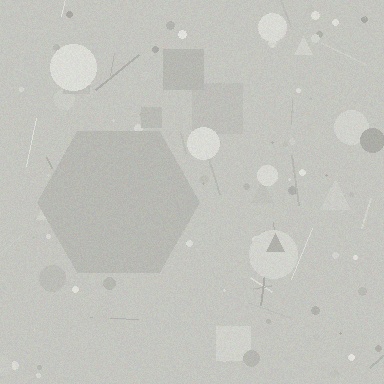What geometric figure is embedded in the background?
A hexagon is embedded in the background.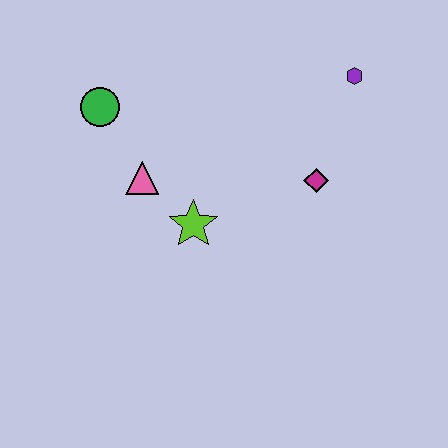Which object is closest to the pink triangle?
The lime star is closest to the pink triangle.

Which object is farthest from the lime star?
The purple hexagon is farthest from the lime star.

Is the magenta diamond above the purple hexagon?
No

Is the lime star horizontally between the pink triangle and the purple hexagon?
Yes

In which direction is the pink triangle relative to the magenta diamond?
The pink triangle is to the left of the magenta diamond.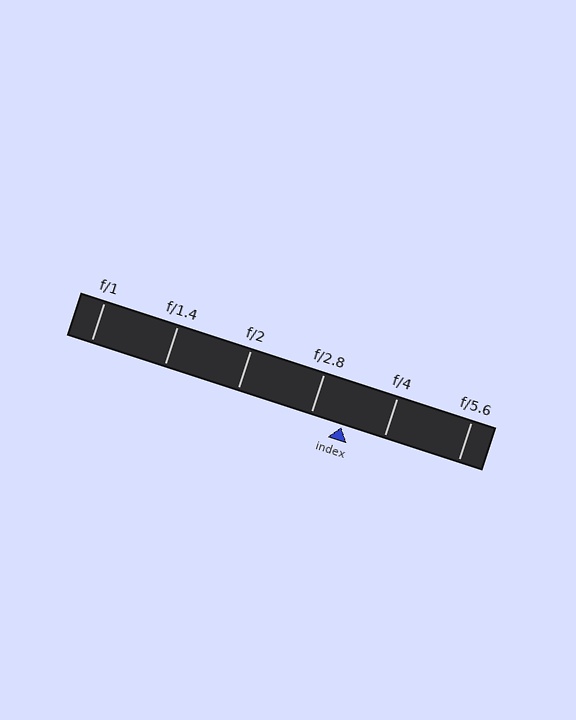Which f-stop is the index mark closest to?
The index mark is closest to f/2.8.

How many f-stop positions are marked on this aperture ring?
There are 6 f-stop positions marked.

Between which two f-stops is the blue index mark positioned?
The index mark is between f/2.8 and f/4.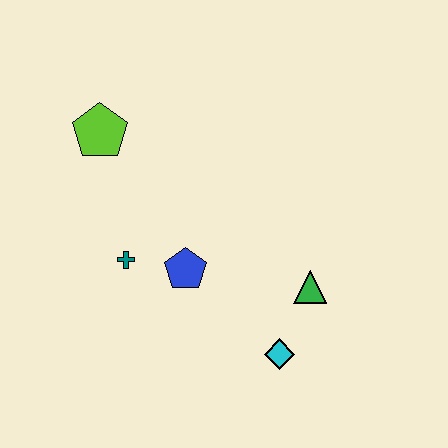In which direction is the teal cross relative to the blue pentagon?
The teal cross is to the left of the blue pentagon.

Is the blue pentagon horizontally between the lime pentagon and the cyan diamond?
Yes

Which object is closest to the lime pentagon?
The teal cross is closest to the lime pentagon.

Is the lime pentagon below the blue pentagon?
No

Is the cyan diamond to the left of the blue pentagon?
No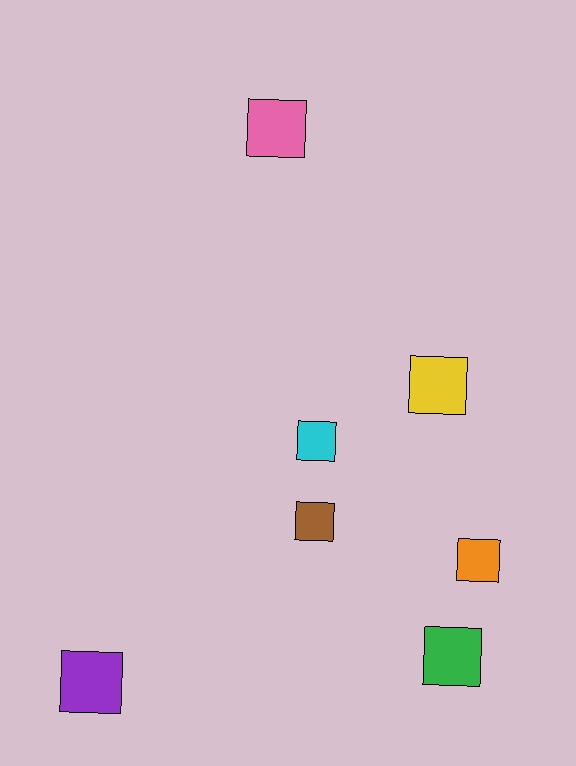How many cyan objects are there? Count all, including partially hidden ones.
There is 1 cyan object.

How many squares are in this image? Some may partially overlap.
There are 7 squares.